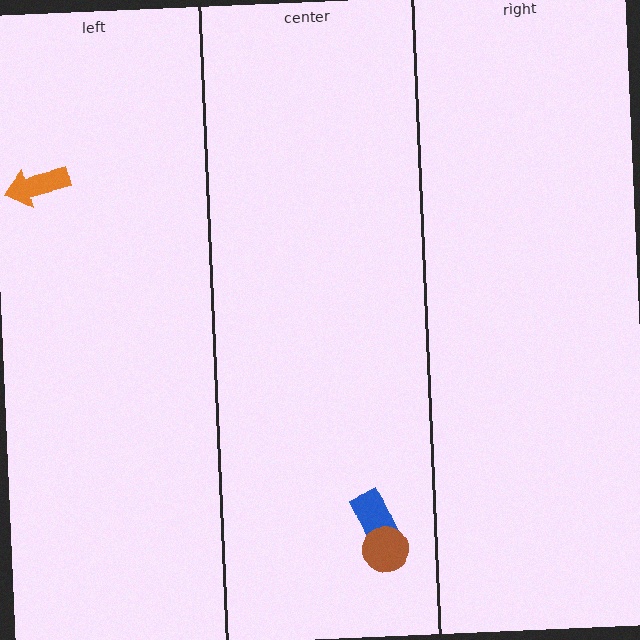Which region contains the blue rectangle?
The center region.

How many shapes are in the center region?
2.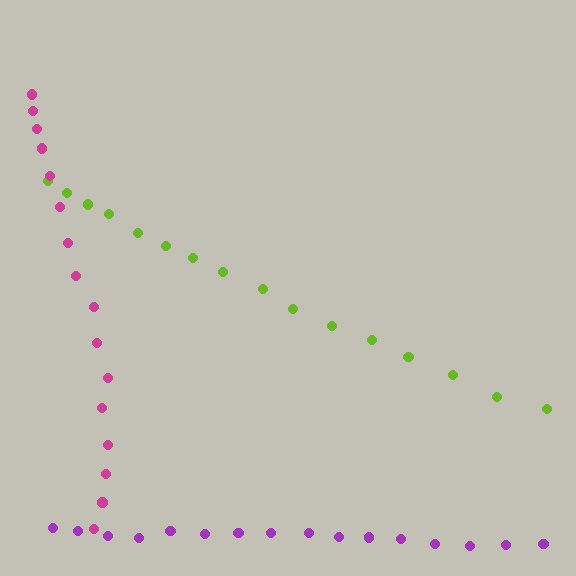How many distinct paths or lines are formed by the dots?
There are 3 distinct paths.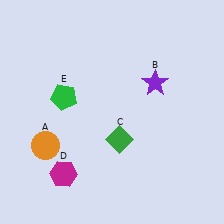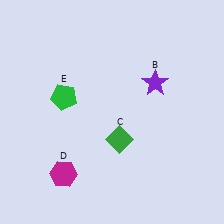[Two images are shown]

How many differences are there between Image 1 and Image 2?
There is 1 difference between the two images.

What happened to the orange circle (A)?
The orange circle (A) was removed in Image 2. It was in the bottom-left area of Image 1.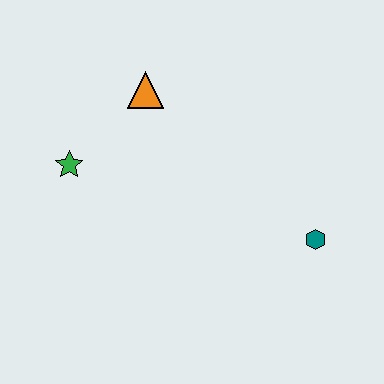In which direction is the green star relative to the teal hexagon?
The green star is to the left of the teal hexagon.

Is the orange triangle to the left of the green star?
No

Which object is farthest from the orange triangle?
The teal hexagon is farthest from the orange triangle.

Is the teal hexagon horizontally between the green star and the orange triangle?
No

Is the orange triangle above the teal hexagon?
Yes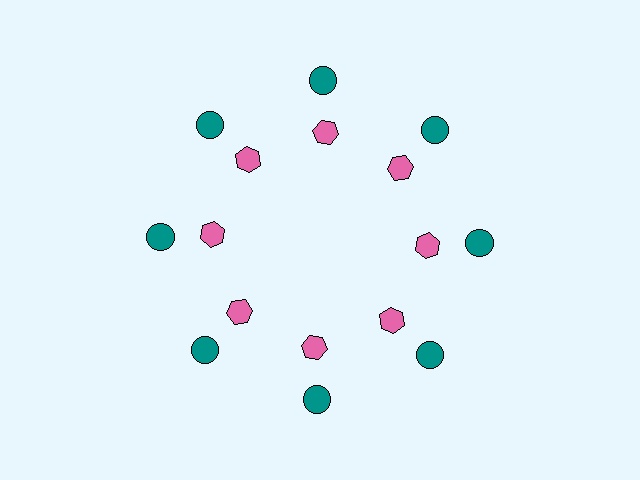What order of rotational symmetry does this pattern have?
This pattern has 8-fold rotational symmetry.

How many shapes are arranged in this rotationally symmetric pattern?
There are 16 shapes, arranged in 8 groups of 2.